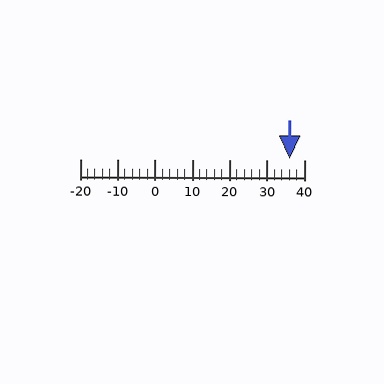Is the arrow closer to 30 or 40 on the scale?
The arrow is closer to 40.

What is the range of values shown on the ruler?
The ruler shows values from -20 to 40.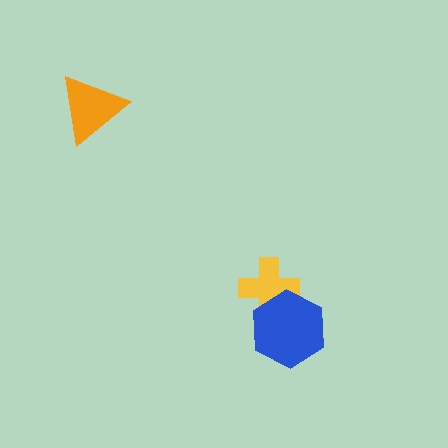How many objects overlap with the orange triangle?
0 objects overlap with the orange triangle.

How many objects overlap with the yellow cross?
1 object overlaps with the yellow cross.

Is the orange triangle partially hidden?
No, no other shape covers it.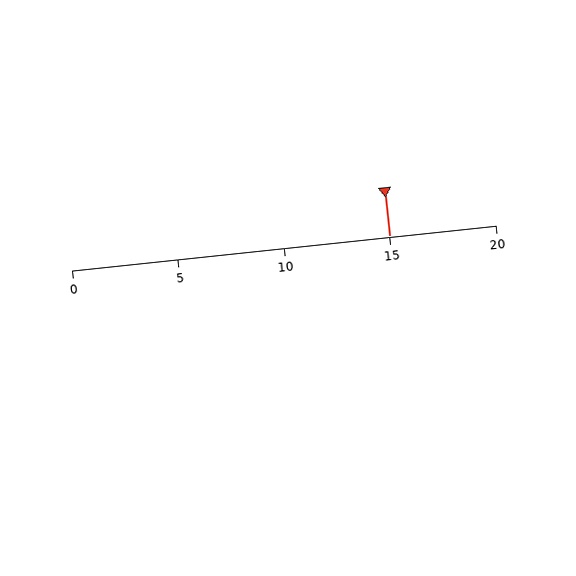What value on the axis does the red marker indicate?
The marker indicates approximately 15.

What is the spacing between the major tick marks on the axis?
The major ticks are spaced 5 apart.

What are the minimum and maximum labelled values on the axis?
The axis runs from 0 to 20.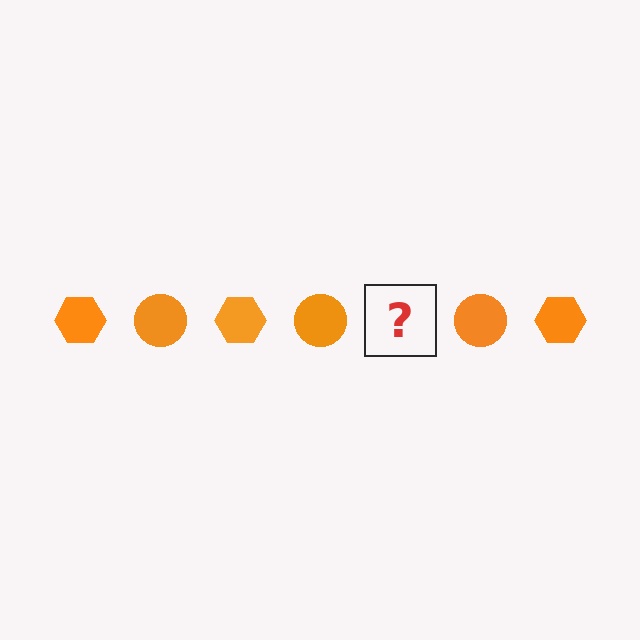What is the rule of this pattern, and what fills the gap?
The rule is that the pattern cycles through hexagon, circle shapes in orange. The gap should be filled with an orange hexagon.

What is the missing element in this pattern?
The missing element is an orange hexagon.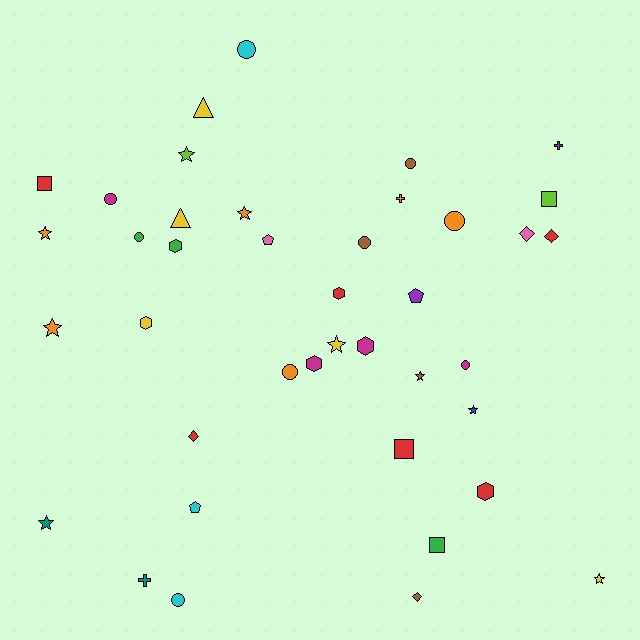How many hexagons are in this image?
There are 6 hexagons.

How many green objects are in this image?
There are 3 green objects.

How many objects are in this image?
There are 40 objects.